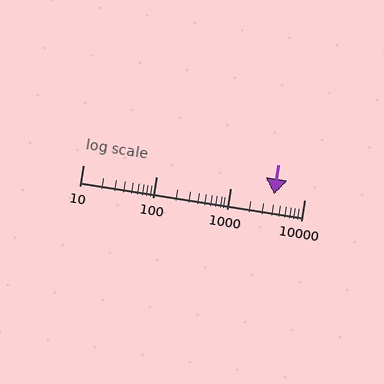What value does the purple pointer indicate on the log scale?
The pointer indicates approximately 3900.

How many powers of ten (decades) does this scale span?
The scale spans 3 decades, from 10 to 10000.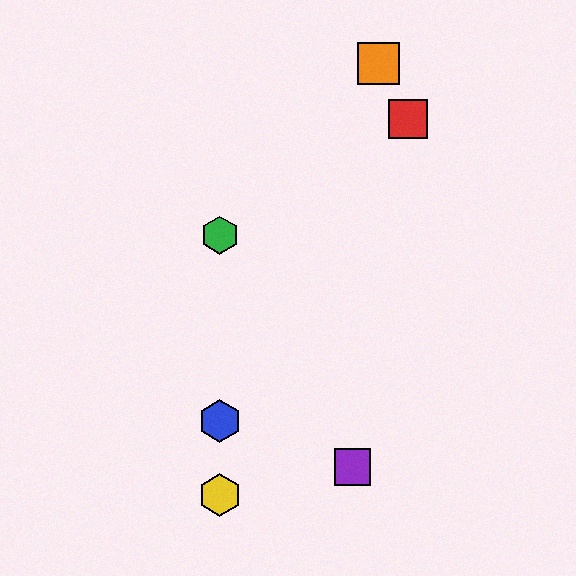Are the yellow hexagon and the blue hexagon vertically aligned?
Yes, both are at x≈220.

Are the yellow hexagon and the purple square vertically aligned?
No, the yellow hexagon is at x≈220 and the purple square is at x≈352.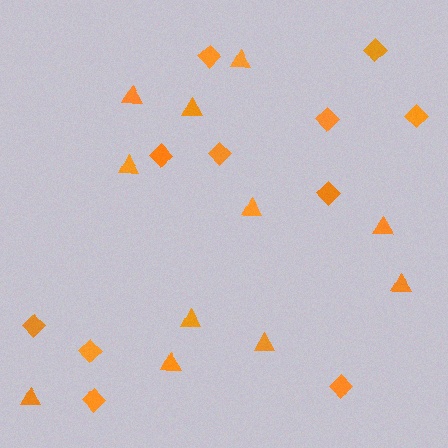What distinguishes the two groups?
There are 2 groups: one group of diamonds (11) and one group of triangles (11).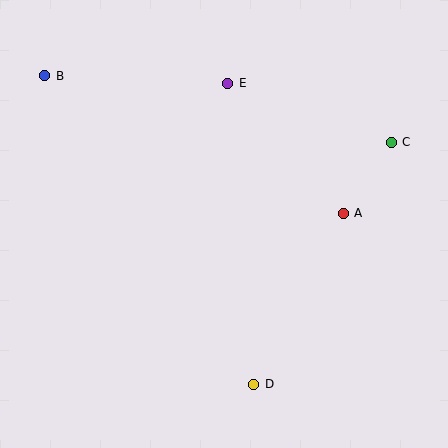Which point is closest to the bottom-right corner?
Point D is closest to the bottom-right corner.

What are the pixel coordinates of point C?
Point C is at (391, 142).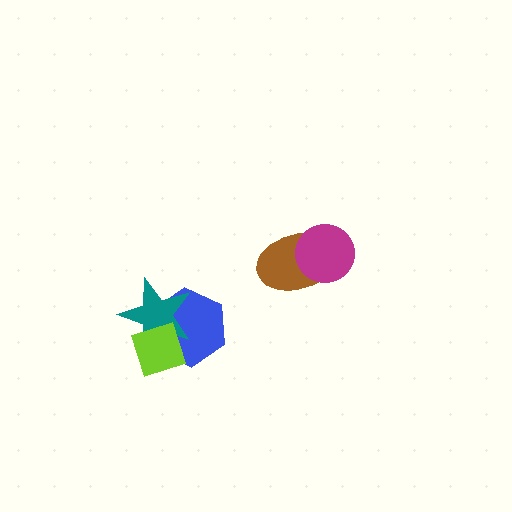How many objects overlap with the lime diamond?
2 objects overlap with the lime diamond.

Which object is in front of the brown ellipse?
The magenta circle is in front of the brown ellipse.